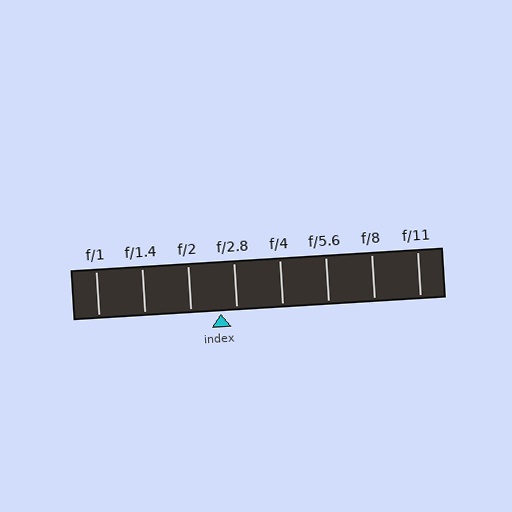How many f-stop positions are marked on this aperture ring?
There are 8 f-stop positions marked.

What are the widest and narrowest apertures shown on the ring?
The widest aperture shown is f/1 and the narrowest is f/11.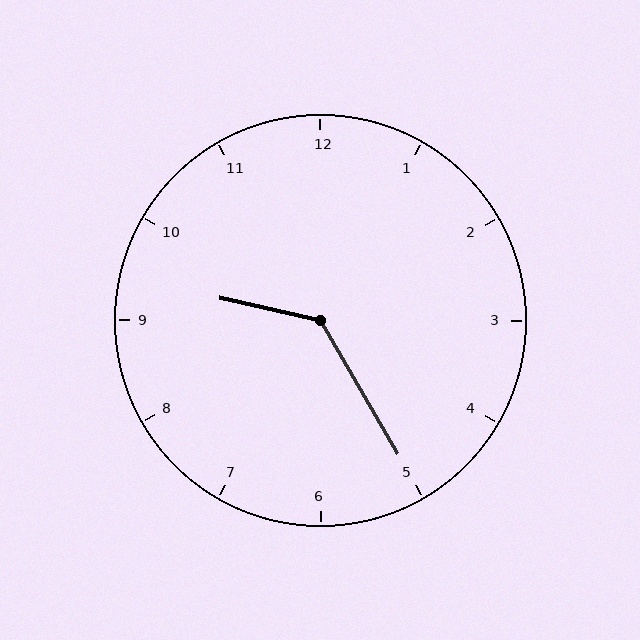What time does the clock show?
9:25.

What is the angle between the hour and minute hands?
Approximately 132 degrees.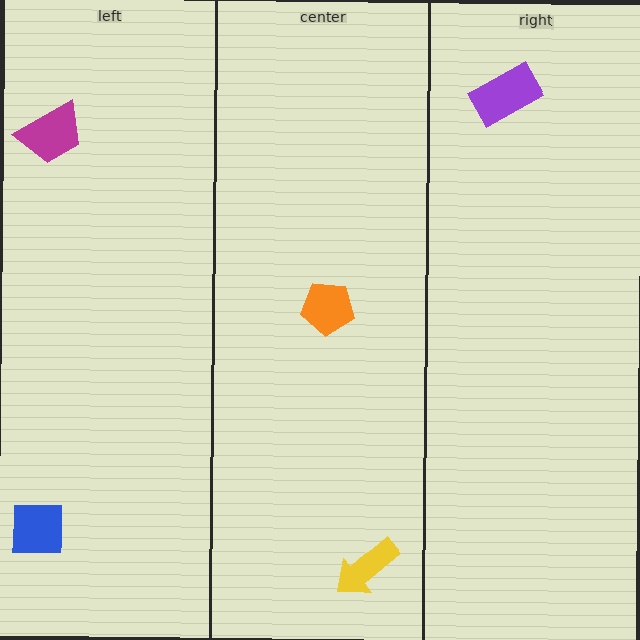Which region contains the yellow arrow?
The center region.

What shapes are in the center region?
The orange pentagon, the yellow arrow.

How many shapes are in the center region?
2.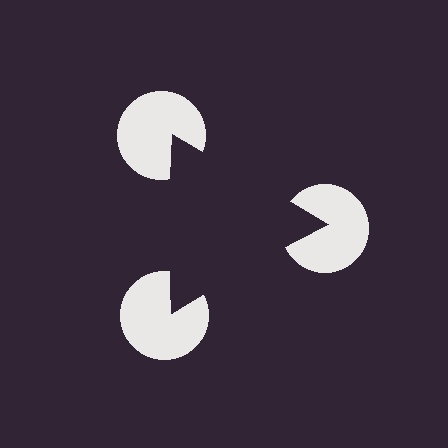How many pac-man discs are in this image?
There are 3 — one at each vertex of the illusory triangle.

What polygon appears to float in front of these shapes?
An illusory triangle — its edges are inferred from the aligned wedge cuts in the pac-man discs, not physically drawn.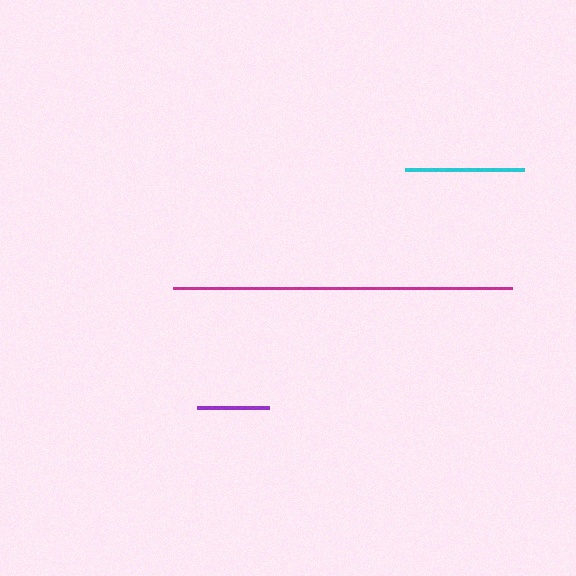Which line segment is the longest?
The magenta line is the longest at approximately 339 pixels.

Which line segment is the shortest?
The purple line is the shortest at approximately 72 pixels.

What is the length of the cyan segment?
The cyan segment is approximately 119 pixels long.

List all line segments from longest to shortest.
From longest to shortest: magenta, cyan, purple.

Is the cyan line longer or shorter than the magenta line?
The magenta line is longer than the cyan line.